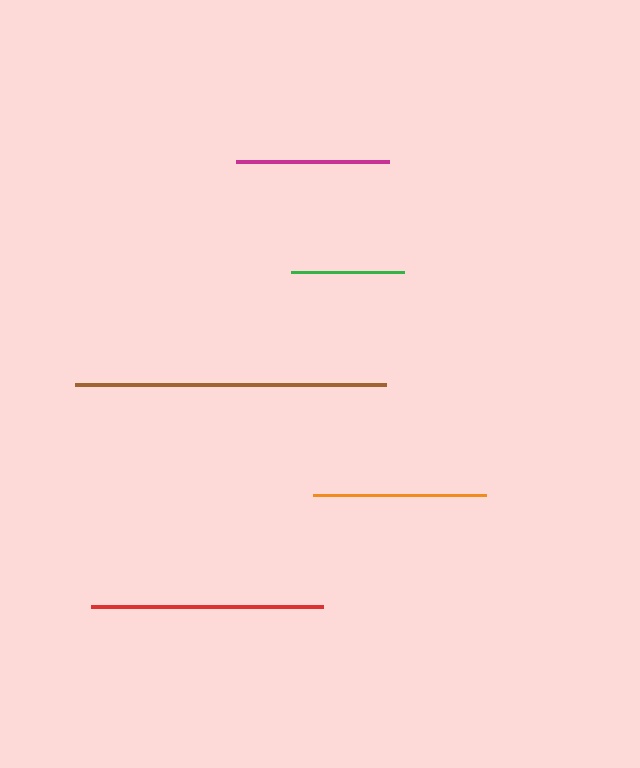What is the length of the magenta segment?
The magenta segment is approximately 152 pixels long.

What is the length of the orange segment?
The orange segment is approximately 173 pixels long.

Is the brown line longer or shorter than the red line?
The brown line is longer than the red line.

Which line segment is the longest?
The brown line is the longest at approximately 310 pixels.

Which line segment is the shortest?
The green line is the shortest at approximately 113 pixels.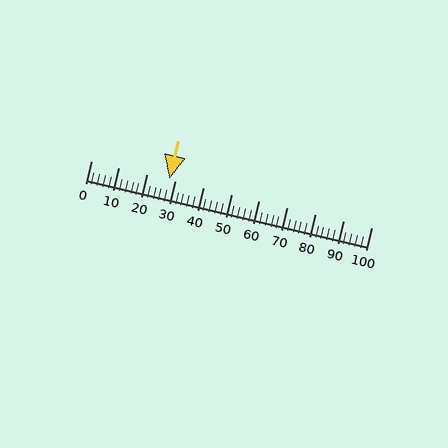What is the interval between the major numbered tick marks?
The major tick marks are spaced 10 units apart.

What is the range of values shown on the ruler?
The ruler shows values from 0 to 100.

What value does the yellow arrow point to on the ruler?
The yellow arrow points to approximately 28.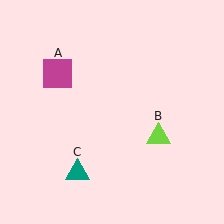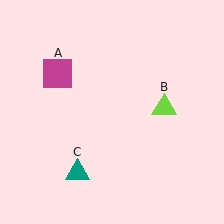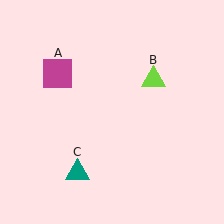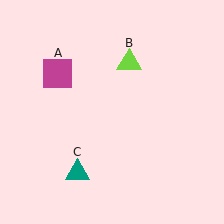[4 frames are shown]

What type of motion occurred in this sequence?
The lime triangle (object B) rotated counterclockwise around the center of the scene.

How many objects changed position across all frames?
1 object changed position: lime triangle (object B).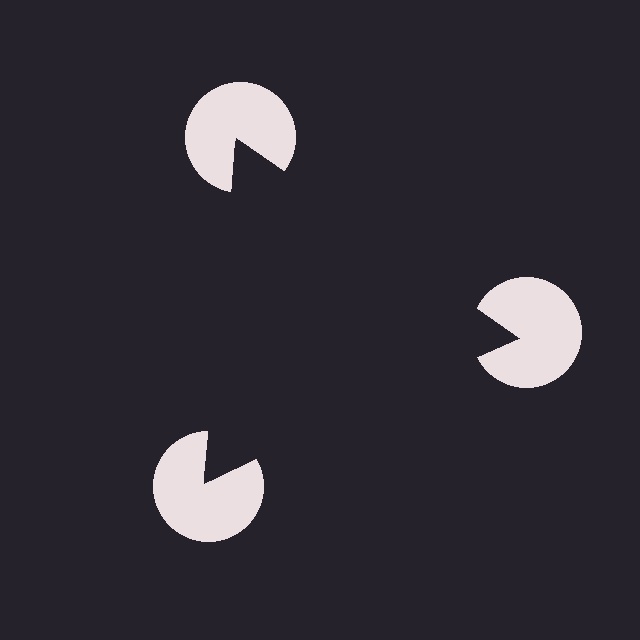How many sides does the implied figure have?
3 sides.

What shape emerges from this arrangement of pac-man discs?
An illusory triangle — its edges are inferred from the aligned wedge cuts in the pac-man discs, not physically drawn.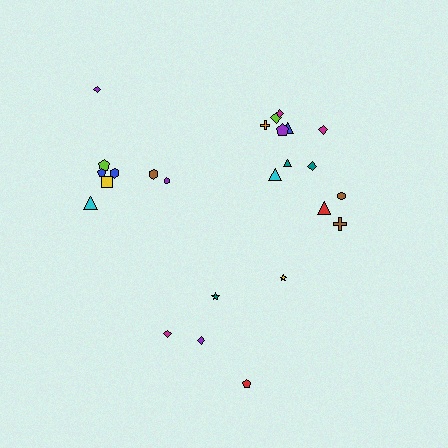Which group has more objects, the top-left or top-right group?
The top-right group.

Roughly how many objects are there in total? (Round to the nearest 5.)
Roughly 25 objects in total.